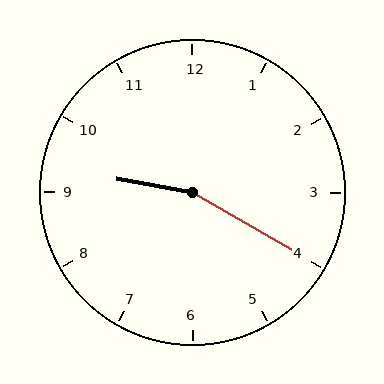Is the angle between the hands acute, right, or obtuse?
It is obtuse.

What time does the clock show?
9:20.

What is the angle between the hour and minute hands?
Approximately 160 degrees.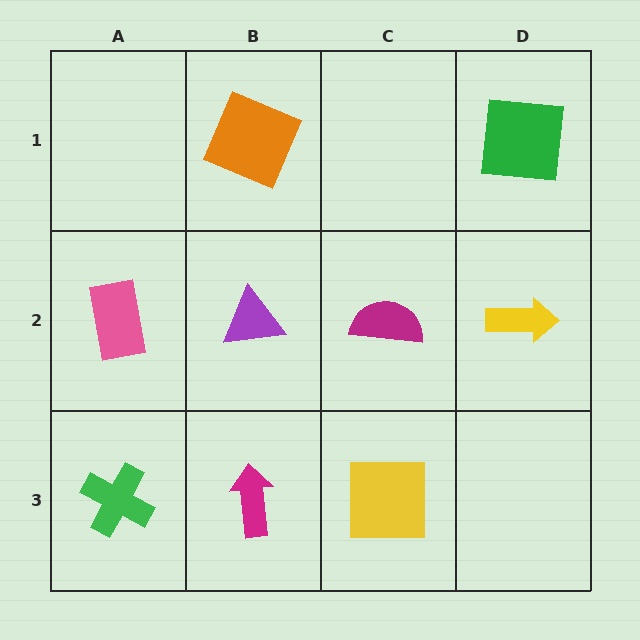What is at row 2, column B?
A purple triangle.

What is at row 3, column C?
A yellow square.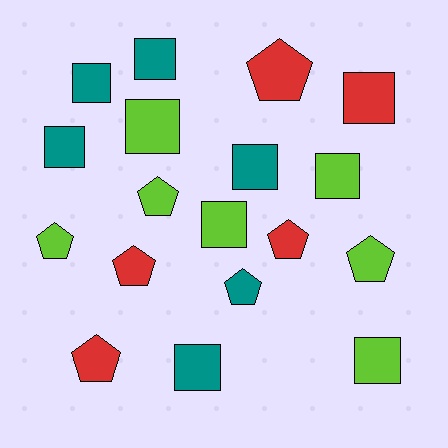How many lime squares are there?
There are 4 lime squares.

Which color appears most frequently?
Lime, with 7 objects.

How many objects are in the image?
There are 18 objects.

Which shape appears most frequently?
Square, with 10 objects.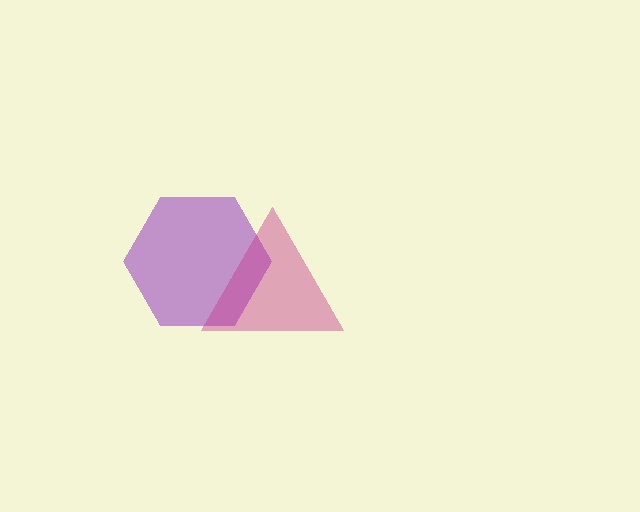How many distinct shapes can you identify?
There are 2 distinct shapes: a purple hexagon, a magenta triangle.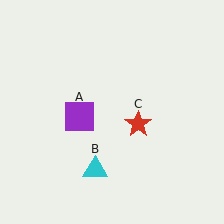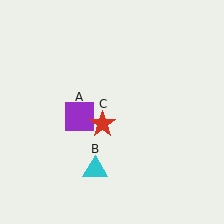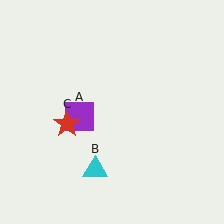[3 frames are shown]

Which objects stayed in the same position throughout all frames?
Purple square (object A) and cyan triangle (object B) remained stationary.